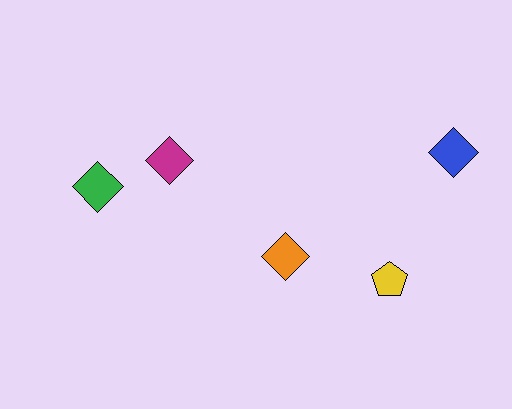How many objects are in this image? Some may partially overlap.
There are 5 objects.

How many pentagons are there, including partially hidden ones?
There is 1 pentagon.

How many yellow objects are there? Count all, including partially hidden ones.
There is 1 yellow object.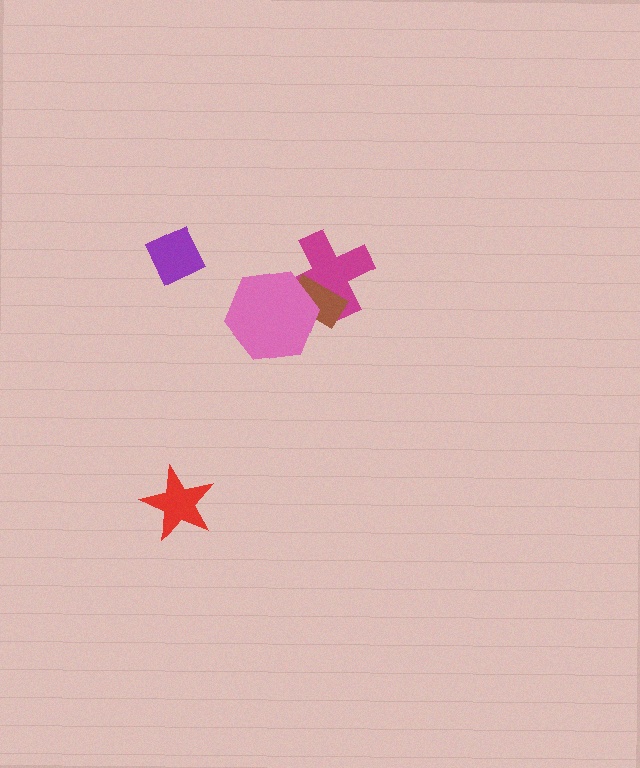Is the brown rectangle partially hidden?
Yes, it is partially covered by another shape.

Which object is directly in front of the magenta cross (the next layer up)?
The brown rectangle is directly in front of the magenta cross.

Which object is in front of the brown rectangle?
The pink hexagon is in front of the brown rectangle.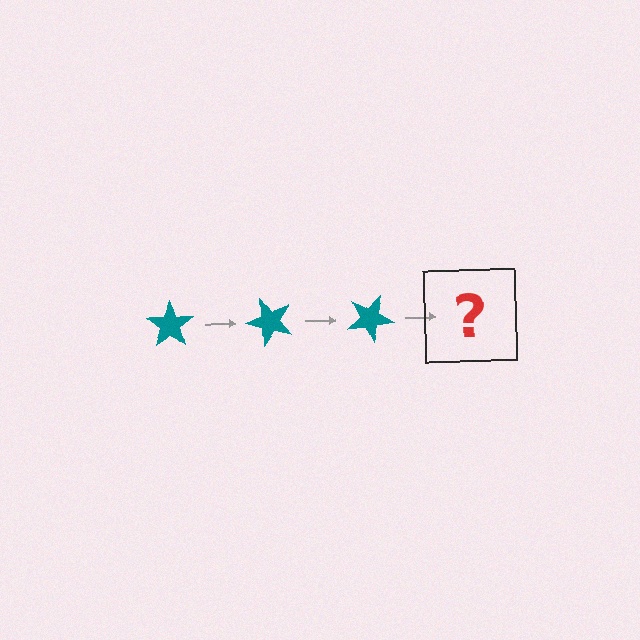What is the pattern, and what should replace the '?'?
The pattern is that the star rotates 50 degrees each step. The '?' should be a teal star rotated 150 degrees.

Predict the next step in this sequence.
The next step is a teal star rotated 150 degrees.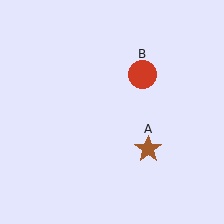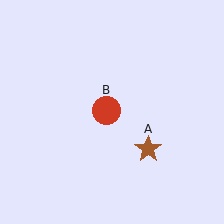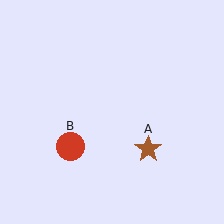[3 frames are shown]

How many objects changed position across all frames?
1 object changed position: red circle (object B).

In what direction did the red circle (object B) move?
The red circle (object B) moved down and to the left.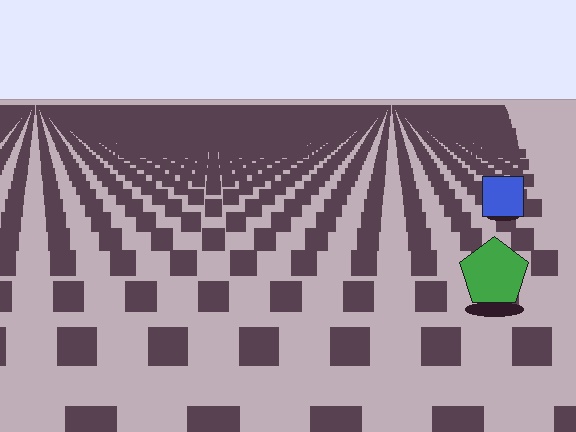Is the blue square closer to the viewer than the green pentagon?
No. The green pentagon is closer — you can tell from the texture gradient: the ground texture is coarser near it.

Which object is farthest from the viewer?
The blue square is farthest from the viewer. It appears smaller and the ground texture around it is denser.